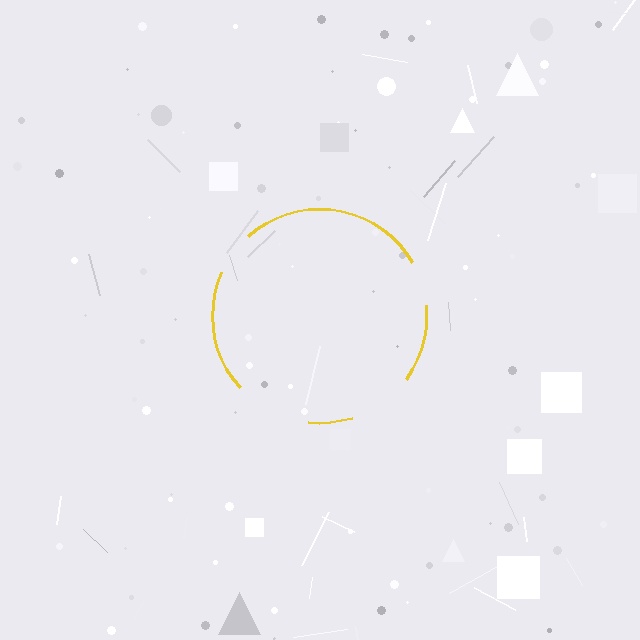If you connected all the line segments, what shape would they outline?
They would outline a circle.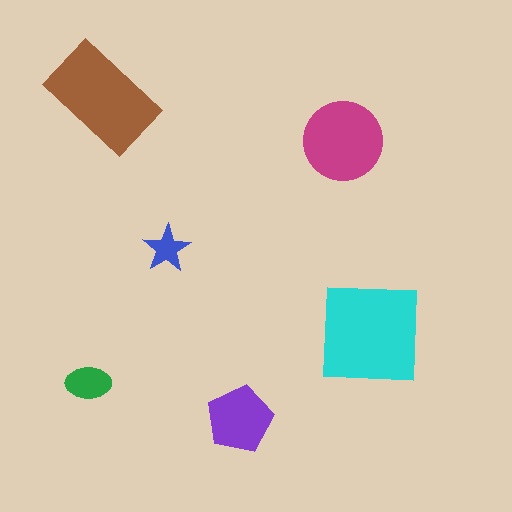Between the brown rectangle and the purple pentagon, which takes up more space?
The brown rectangle.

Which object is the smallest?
The blue star.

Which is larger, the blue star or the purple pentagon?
The purple pentagon.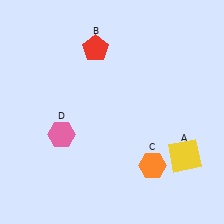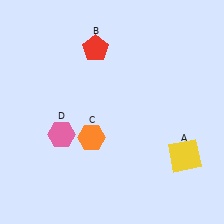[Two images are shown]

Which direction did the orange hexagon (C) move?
The orange hexagon (C) moved left.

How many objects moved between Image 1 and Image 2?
1 object moved between the two images.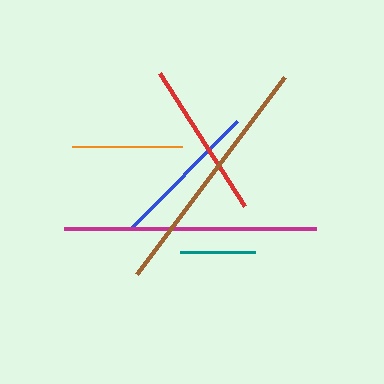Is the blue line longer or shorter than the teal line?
The blue line is longer than the teal line.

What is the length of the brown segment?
The brown segment is approximately 247 pixels long.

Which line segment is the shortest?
The teal line is the shortest at approximately 75 pixels.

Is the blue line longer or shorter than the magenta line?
The magenta line is longer than the blue line.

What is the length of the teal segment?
The teal segment is approximately 75 pixels long.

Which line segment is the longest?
The magenta line is the longest at approximately 252 pixels.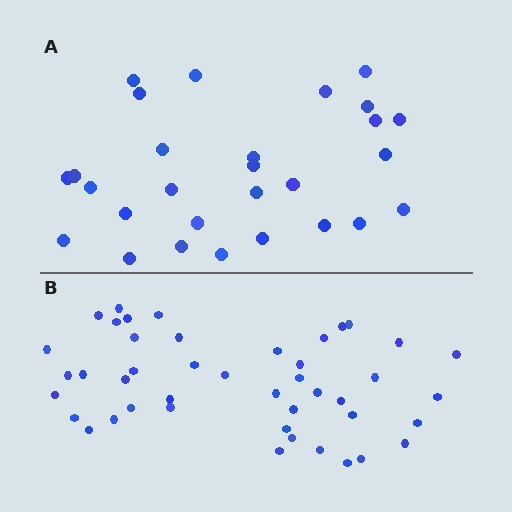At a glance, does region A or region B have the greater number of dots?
Region B (the bottom region) has more dots.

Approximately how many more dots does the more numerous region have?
Region B has approximately 15 more dots than region A.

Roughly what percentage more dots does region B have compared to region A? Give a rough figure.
About 55% more.